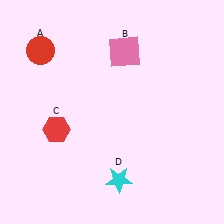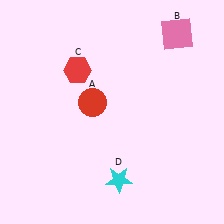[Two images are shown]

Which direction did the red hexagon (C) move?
The red hexagon (C) moved up.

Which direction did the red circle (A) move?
The red circle (A) moved right.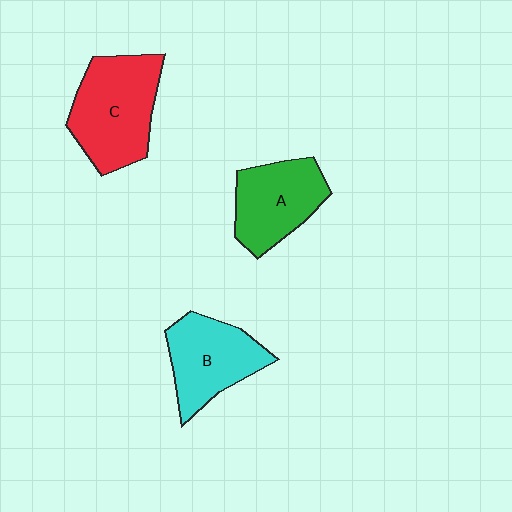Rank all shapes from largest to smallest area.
From largest to smallest: C (red), B (cyan), A (green).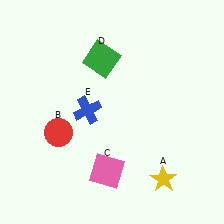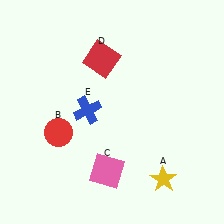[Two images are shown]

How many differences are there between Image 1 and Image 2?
There is 1 difference between the two images.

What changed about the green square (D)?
In Image 1, D is green. In Image 2, it changed to red.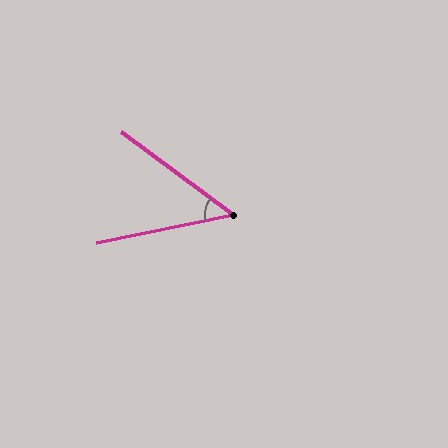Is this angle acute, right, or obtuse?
It is acute.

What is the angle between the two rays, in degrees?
Approximately 48 degrees.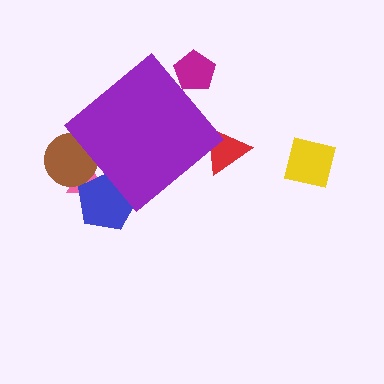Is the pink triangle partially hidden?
Yes, the pink triangle is partially hidden behind the purple diamond.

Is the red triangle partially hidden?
Yes, the red triangle is partially hidden behind the purple diamond.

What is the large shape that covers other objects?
A purple diamond.